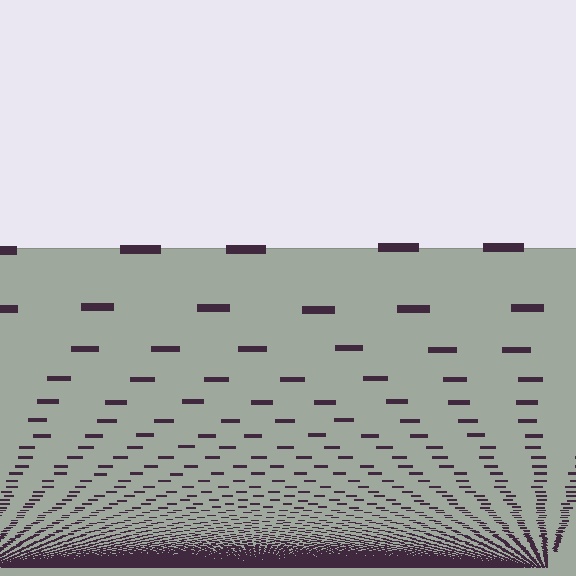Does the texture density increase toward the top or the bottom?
Density increases toward the bottom.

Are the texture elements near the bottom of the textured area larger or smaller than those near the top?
Smaller. The gradient is inverted — elements near the bottom are smaller and denser.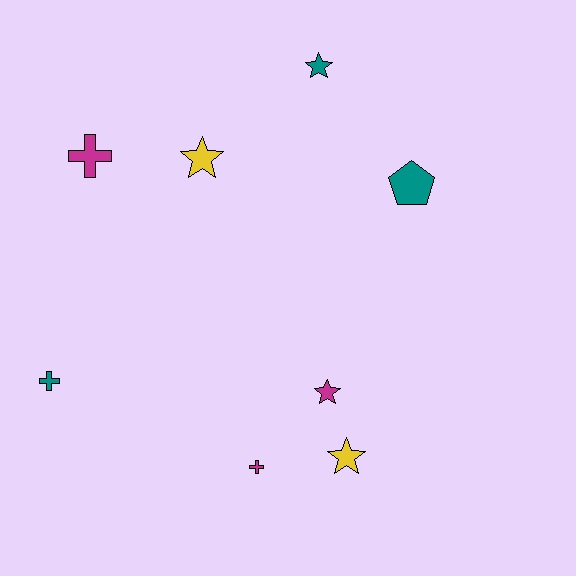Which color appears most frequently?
Magenta, with 3 objects.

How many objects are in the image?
There are 8 objects.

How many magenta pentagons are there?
There are no magenta pentagons.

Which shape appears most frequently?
Star, with 4 objects.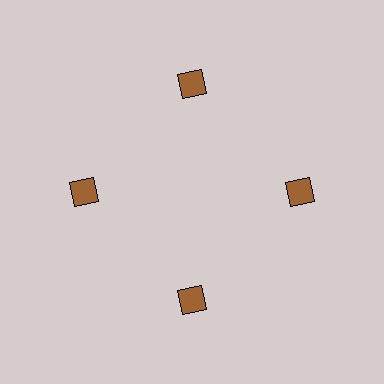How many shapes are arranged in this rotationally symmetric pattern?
There are 4 shapes, arranged in 4 groups of 1.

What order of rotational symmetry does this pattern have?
This pattern has 4-fold rotational symmetry.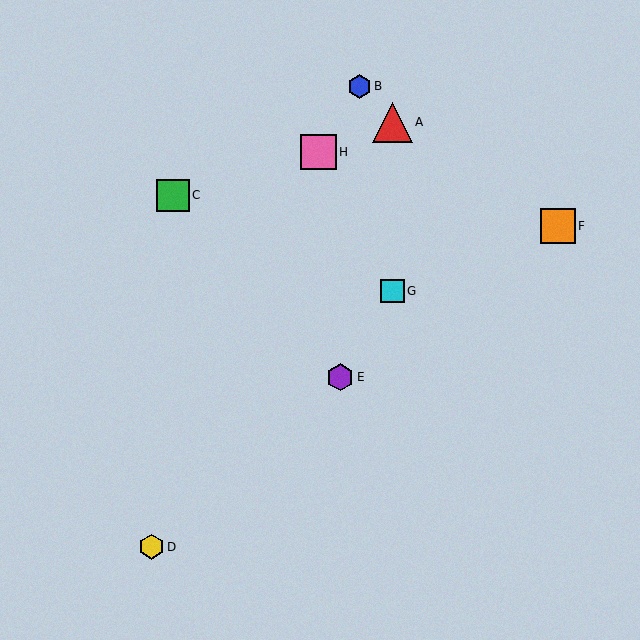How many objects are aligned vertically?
2 objects (A, G) are aligned vertically.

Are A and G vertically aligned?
Yes, both are at x≈393.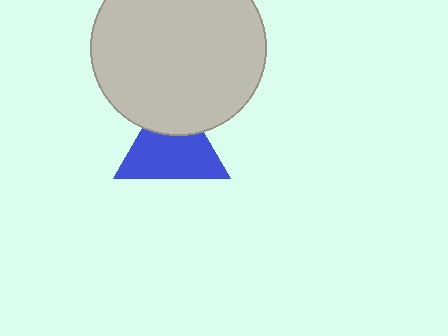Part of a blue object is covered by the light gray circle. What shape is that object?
It is a triangle.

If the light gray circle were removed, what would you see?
You would see the complete blue triangle.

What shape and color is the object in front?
The object in front is a light gray circle.